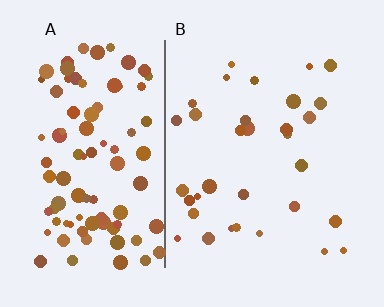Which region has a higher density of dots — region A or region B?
A (the left).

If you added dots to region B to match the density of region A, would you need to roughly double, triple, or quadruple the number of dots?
Approximately triple.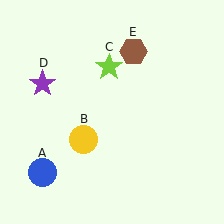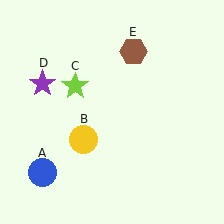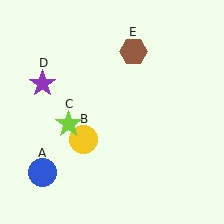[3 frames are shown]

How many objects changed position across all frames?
1 object changed position: lime star (object C).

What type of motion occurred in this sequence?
The lime star (object C) rotated counterclockwise around the center of the scene.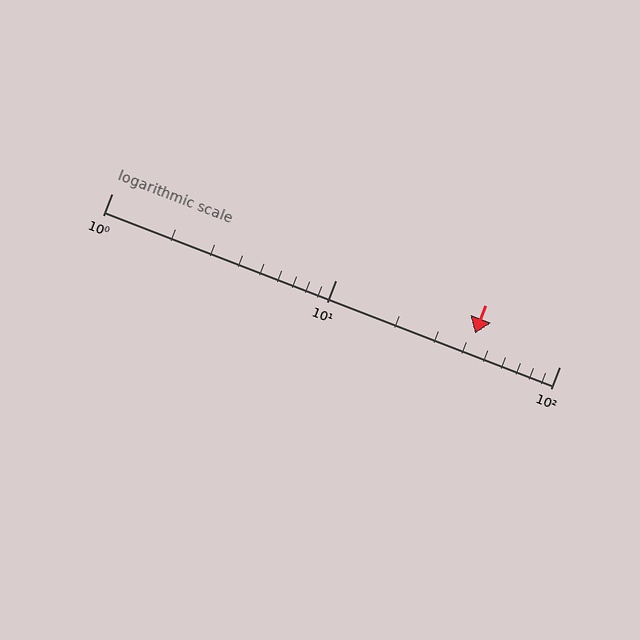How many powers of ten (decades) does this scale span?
The scale spans 2 decades, from 1 to 100.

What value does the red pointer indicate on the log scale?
The pointer indicates approximately 42.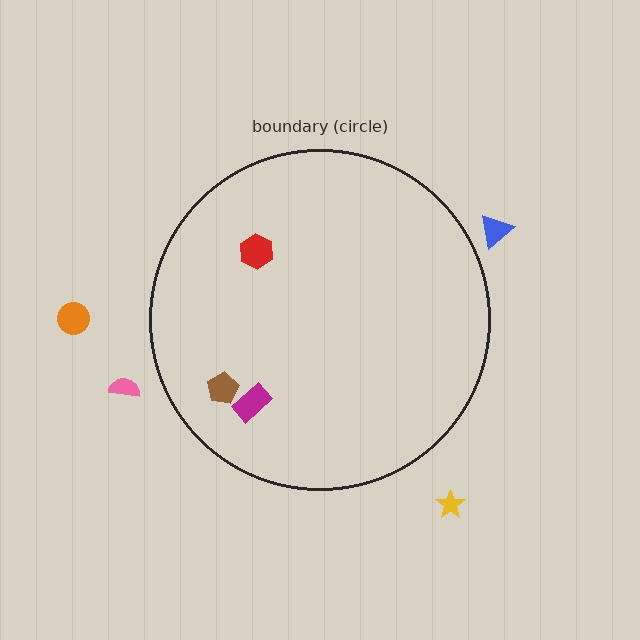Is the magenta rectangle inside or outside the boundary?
Inside.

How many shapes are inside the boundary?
3 inside, 4 outside.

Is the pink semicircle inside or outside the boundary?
Outside.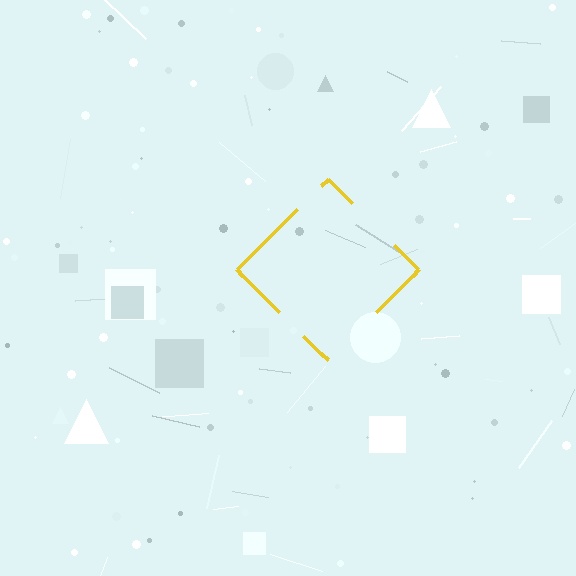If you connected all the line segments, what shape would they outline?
They would outline a diamond.